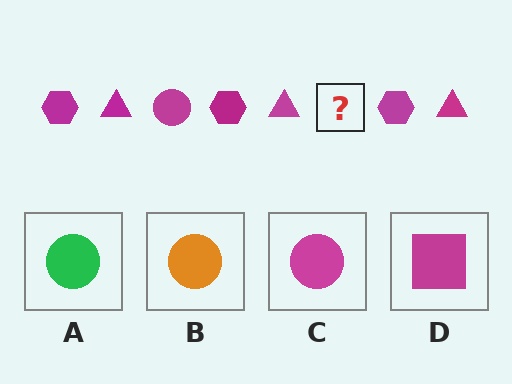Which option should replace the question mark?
Option C.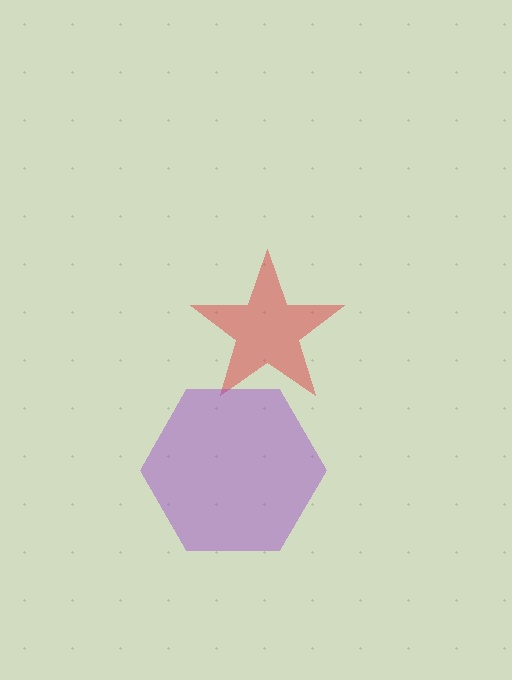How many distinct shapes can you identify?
There are 2 distinct shapes: a red star, a purple hexagon.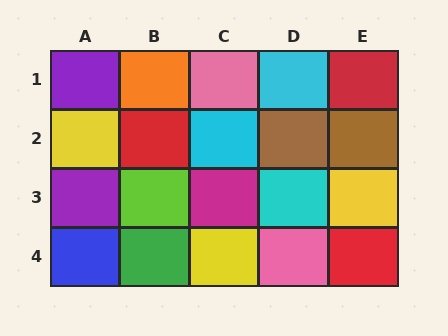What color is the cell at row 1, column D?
Cyan.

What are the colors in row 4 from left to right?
Blue, green, yellow, pink, red.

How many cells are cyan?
3 cells are cyan.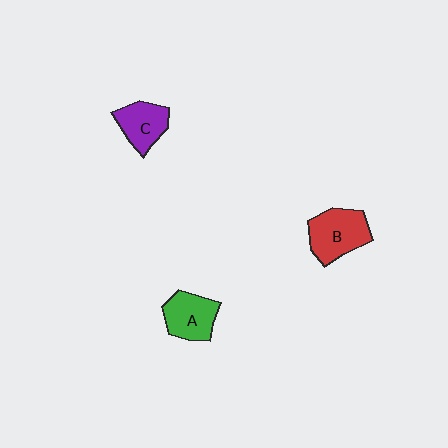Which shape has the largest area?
Shape B (red).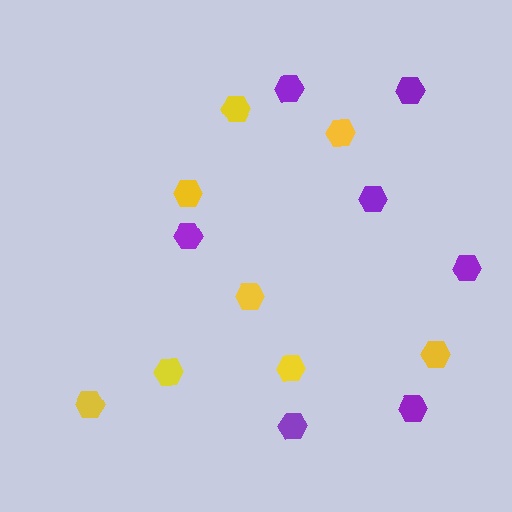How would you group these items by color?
There are 2 groups: one group of purple hexagons (7) and one group of yellow hexagons (8).